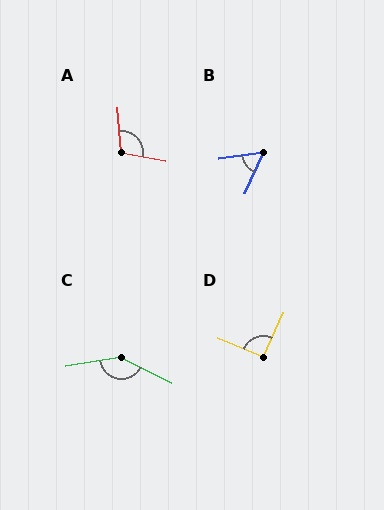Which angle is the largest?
C, at approximately 144 degrees.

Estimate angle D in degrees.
Approximately 91 degrees.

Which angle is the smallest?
B, at approximately 57 degrees.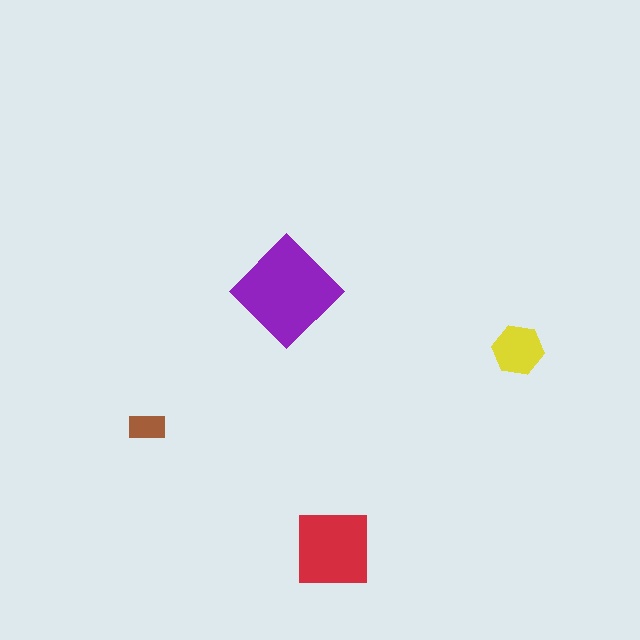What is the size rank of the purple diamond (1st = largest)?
1st.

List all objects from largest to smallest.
The purple diamond, the red square, the yellow hexagon, the brown rectangle.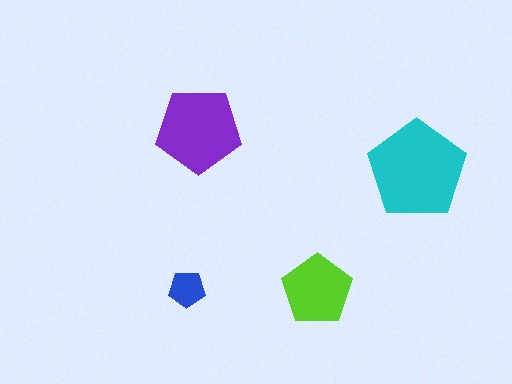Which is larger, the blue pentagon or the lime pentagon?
The lime one.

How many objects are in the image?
There are 4 objects in the image.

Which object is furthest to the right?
The cyan pentagon is rightmost.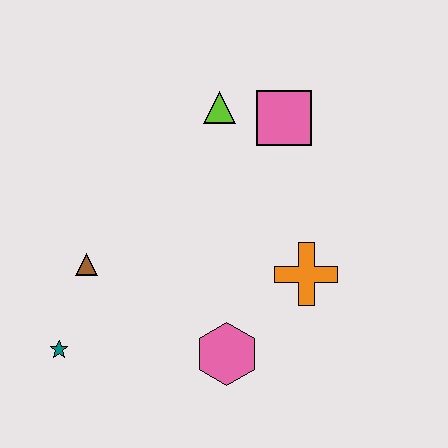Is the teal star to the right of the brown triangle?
No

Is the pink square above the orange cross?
Yes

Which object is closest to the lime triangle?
The pink square is closest to the lime triangle.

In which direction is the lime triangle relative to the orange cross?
The lime triangle is above the orange cross.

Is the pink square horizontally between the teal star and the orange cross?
Yes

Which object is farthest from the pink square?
The teal star is farthest from the pink square.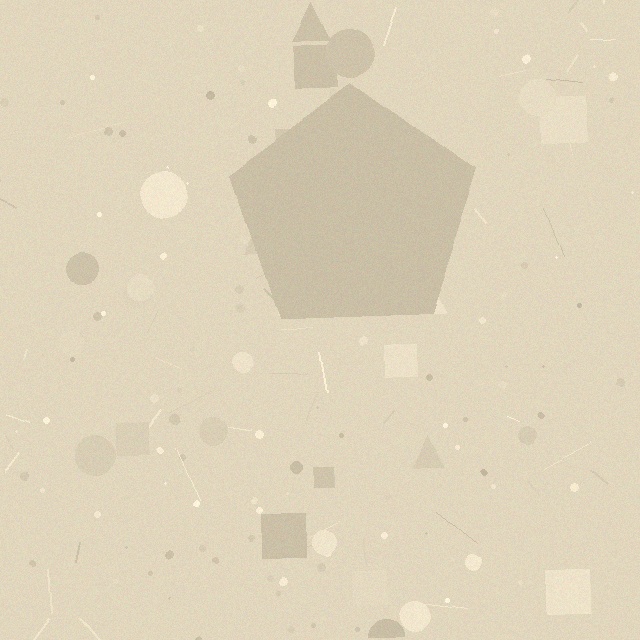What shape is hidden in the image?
A pentagon is hidden in the image.